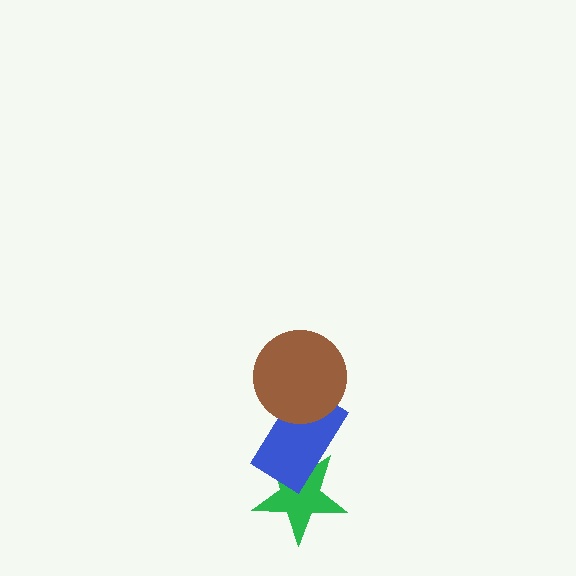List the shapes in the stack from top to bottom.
From top to bottom: the brown circle, the blue rectangle, the green star.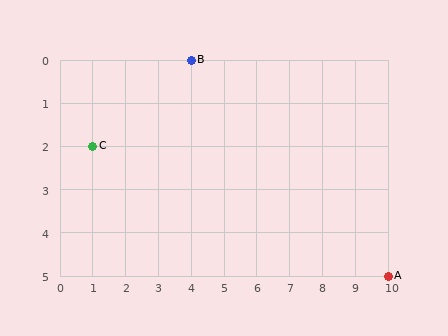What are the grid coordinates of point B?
Point B is at grid coordinates (4, 0).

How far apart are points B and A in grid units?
Points B and A are 6 columns and 5 rows apart (about 7.8 grid units diagonally).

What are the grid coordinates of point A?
Point A is at grid coordinates (10, 5).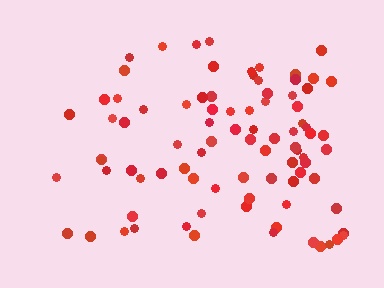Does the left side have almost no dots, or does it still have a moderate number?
Still a moderate number, just noticeably fewer than the right.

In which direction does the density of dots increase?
From left to right, with the right side densest.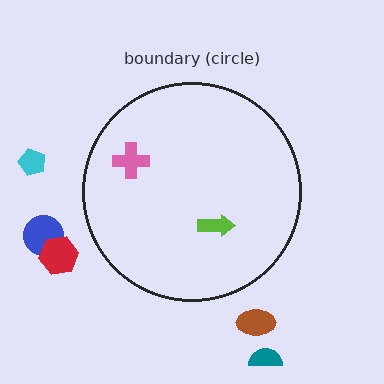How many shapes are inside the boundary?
2 inside, 5 outside.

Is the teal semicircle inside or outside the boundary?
Outside.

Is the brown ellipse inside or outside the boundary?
Outside.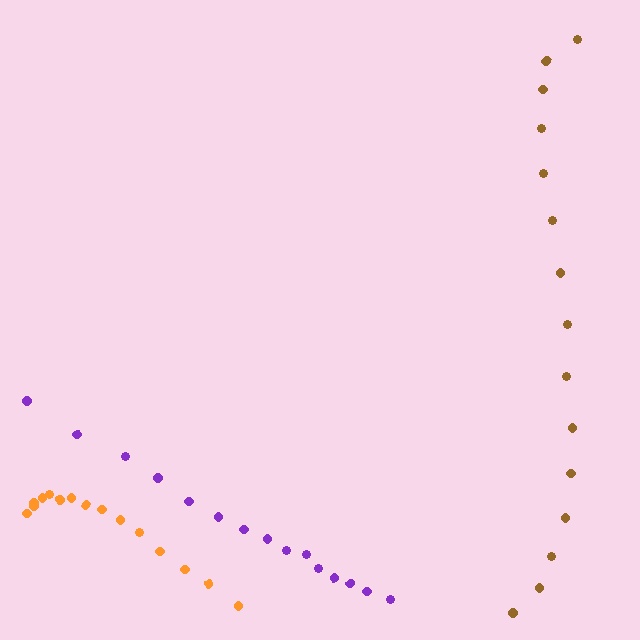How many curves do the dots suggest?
There are 3 distinct paths.